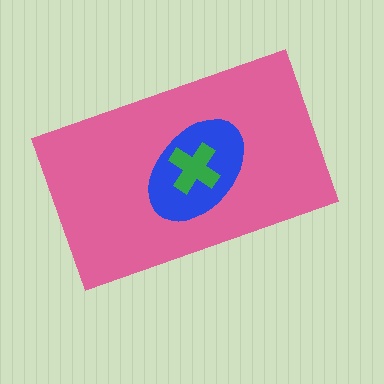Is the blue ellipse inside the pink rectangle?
Yes.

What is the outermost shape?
The pink rectangle.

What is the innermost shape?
The green cross.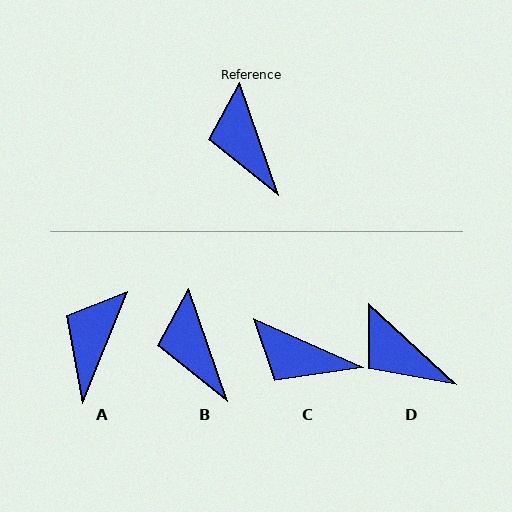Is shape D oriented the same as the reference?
No, it is off by about 28 degrees.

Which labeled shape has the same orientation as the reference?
B.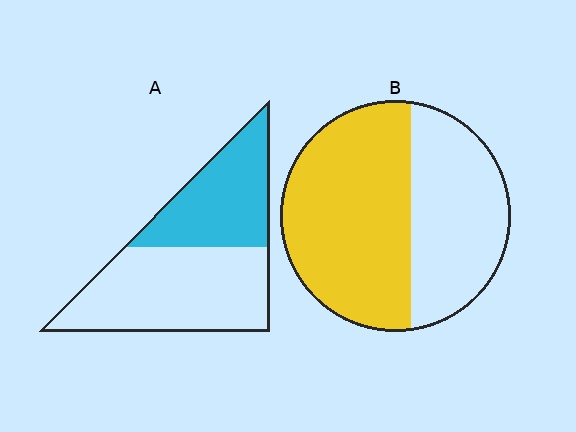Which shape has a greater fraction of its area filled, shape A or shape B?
Shape B.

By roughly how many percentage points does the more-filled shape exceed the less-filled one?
By roughly 20 percentage points (B over A).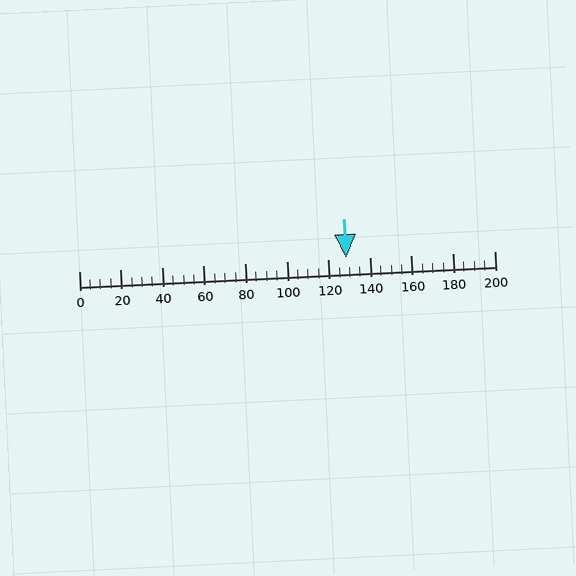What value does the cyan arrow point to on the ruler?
The cyan arrow points to approximately 128.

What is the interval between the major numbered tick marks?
The major tick marks are spaced 20 units apart.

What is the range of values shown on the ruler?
The ruler shows values from 0 to 200.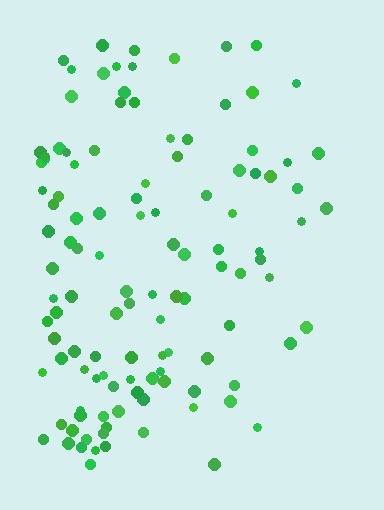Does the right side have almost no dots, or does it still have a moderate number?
Still a moderate number, just noticeably fewer than the left.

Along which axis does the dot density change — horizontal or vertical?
Horizontal.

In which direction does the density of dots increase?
From right to left, with the left side densest.